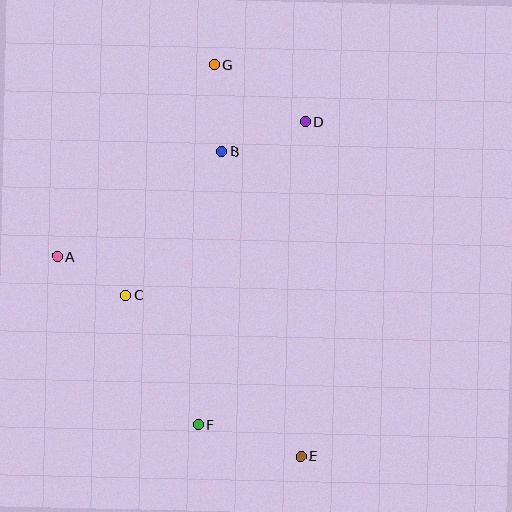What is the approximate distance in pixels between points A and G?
The distance between A and G is approximately 248 pixels.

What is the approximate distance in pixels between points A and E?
The distance between A and E is approximately 315 pixels.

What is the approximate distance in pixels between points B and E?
The distance between B and E is approximately 315 pixels.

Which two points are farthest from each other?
Points E and G are farthest from each other.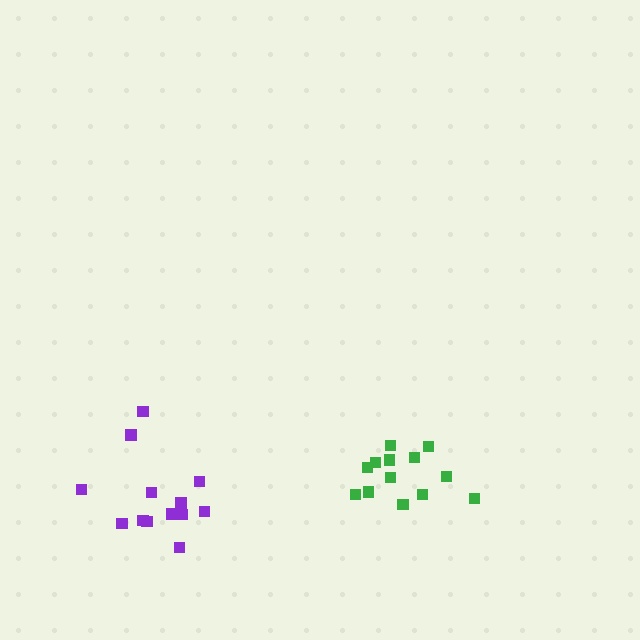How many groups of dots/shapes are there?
There are 2 groups.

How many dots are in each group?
Group 1: 13 dots, Group 2: 13 dots (26 total).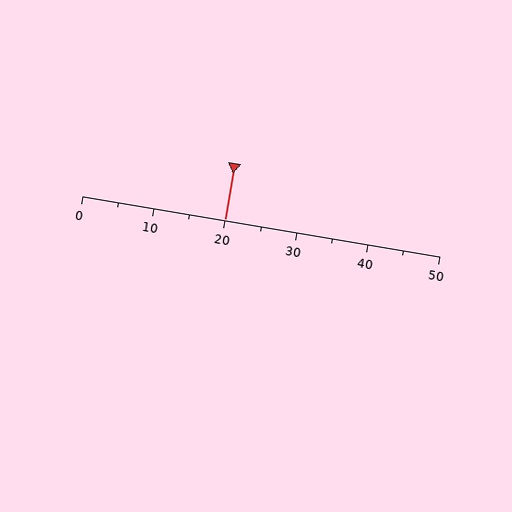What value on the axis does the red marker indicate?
The marker indicates approximately 20.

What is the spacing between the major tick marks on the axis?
The major ticks are spaced 10 apart.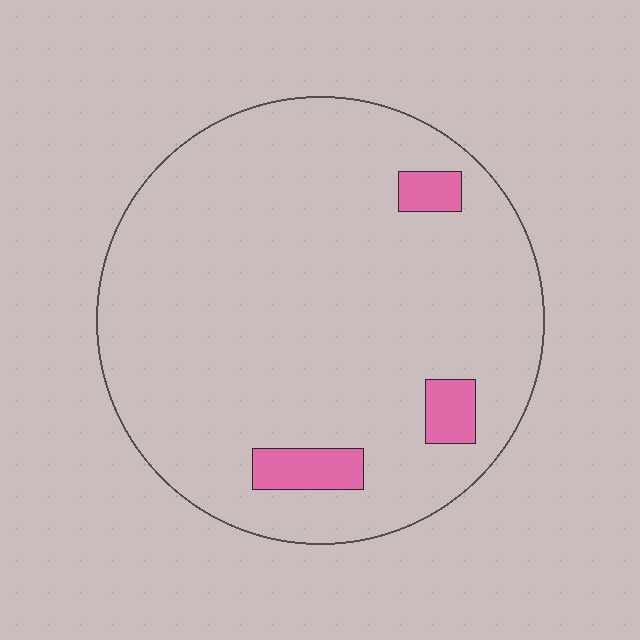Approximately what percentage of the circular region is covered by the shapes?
Approximately 5%.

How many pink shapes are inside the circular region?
3.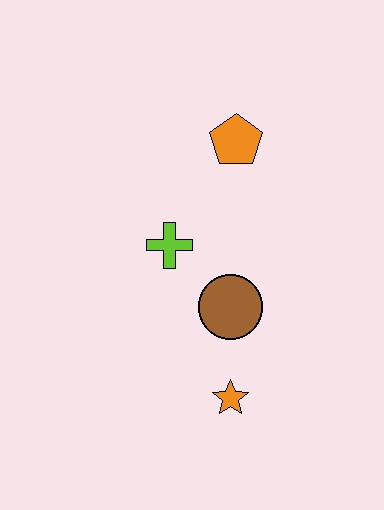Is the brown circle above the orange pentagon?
No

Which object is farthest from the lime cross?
The orange star is farthest from the lime cross.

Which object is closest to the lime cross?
The brown circle is closest to the lime cross.